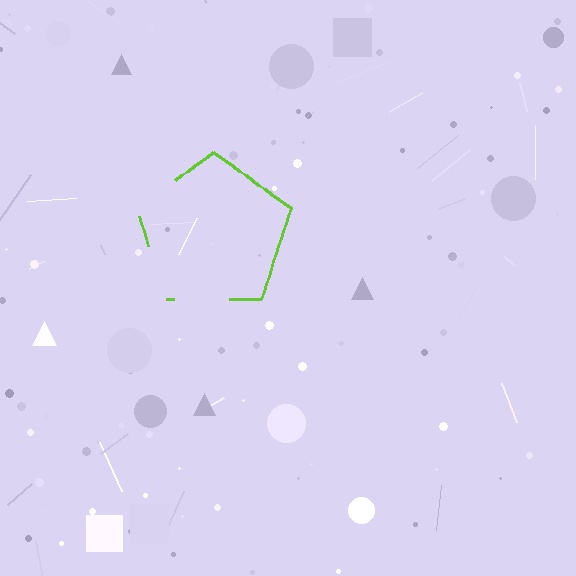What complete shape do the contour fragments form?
The contour fragments form a pentagon.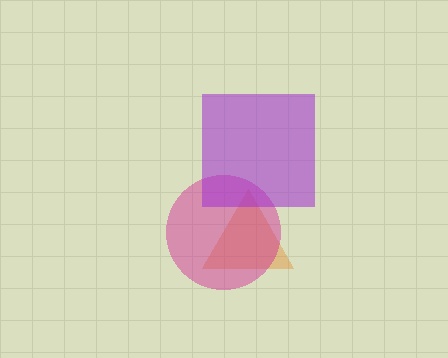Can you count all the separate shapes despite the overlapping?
Yes, there are 3 separate shapes.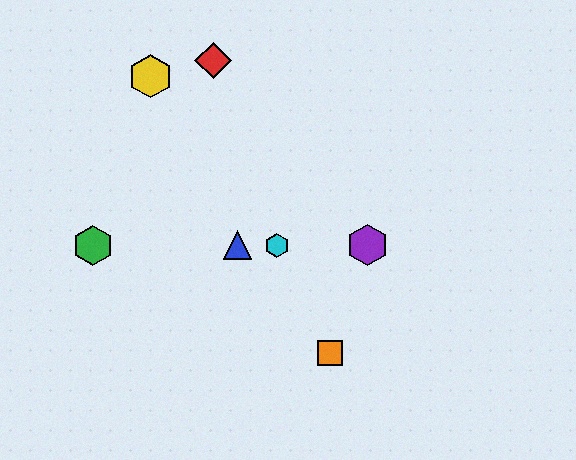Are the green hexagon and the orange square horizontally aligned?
No, the green hexagon is at y≈245 and the orange square is at y≈353.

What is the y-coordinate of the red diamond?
The red diamond is at y≈60.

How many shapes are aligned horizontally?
4 shapes (the blue triangle, the green hexagon, the purple hexagon, the cyan hexagon) are aligned horizontally.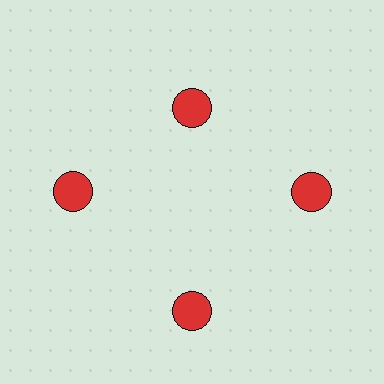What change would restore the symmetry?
The symmetry would be restored by moving it outward, back onto the ring so that all 4 circles sit at equal angles and equal distance from the center.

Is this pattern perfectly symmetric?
No. The 4 red circles are arranged in a ring, but one element near the 12 o'clock position is pulled inward toward the center, breaking the 4-fold rotational symmetry.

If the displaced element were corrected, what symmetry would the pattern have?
It would have 4-fold rotational symmetry — the pattern would map onto itself every 90 degrees.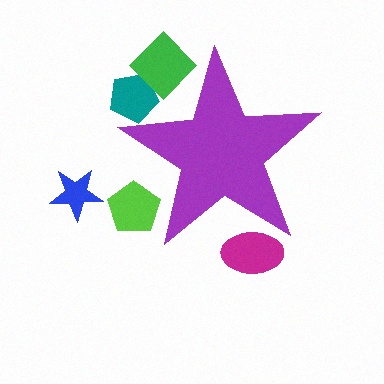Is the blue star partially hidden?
No, the blue star is fully visible.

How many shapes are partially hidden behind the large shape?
4 shapes are partially hidden.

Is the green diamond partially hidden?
Yes, the green diamond is partially hidden behind the purple star.